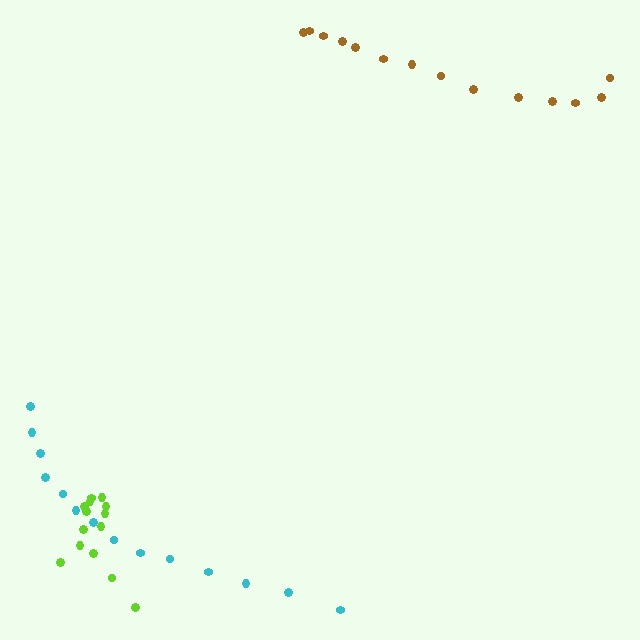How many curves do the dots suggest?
There are 3 distinct paths.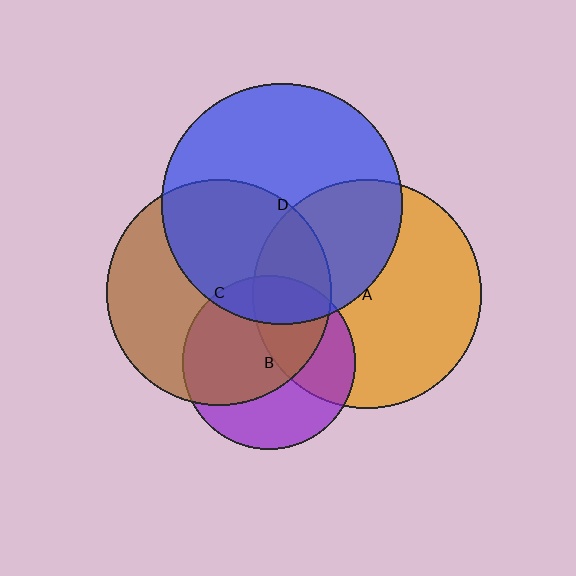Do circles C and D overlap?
Yes.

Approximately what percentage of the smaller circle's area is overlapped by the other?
Approximately 45%.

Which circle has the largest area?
Circle D (blue).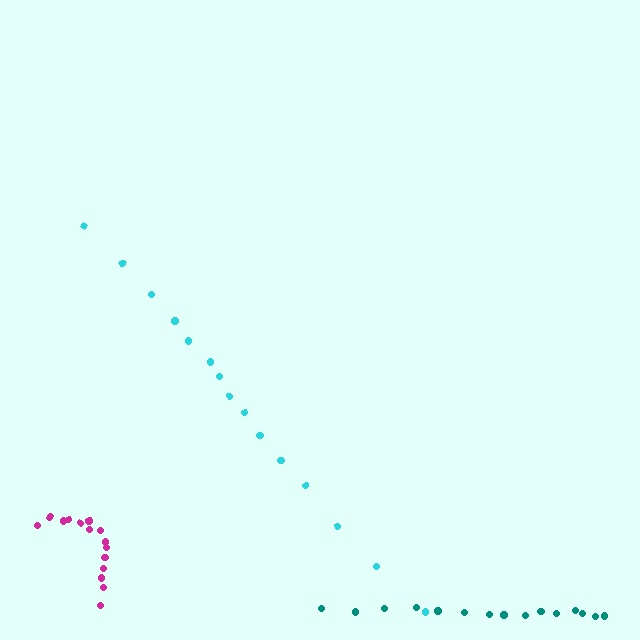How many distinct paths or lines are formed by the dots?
There are 3 distinct paths.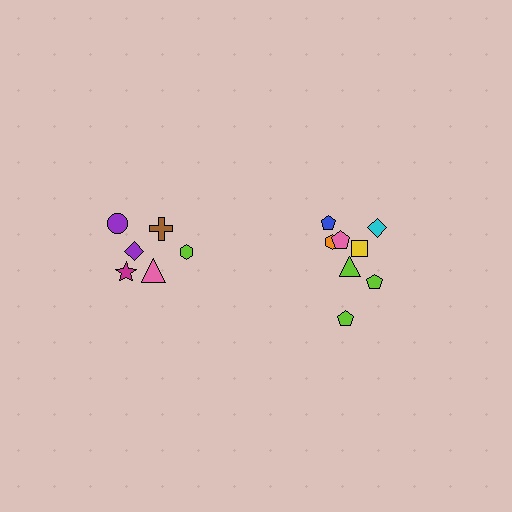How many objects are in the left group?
There are 6 objects.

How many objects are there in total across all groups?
There are 14 objects.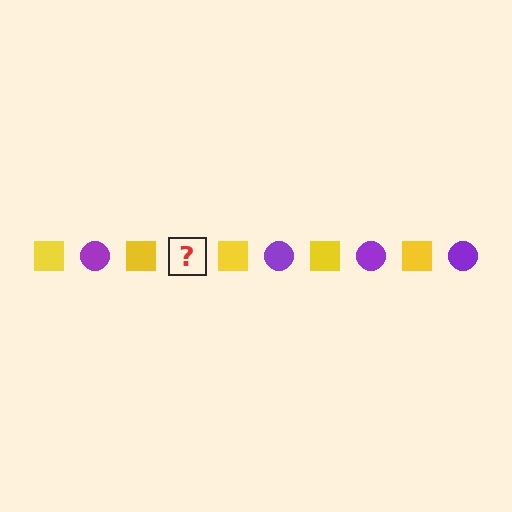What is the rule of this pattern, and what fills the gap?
The rule is that the pattern alternates between yellow square and purple circle. The gap should be filled with a purple circle.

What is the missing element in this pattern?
The missing element is a purple circle.